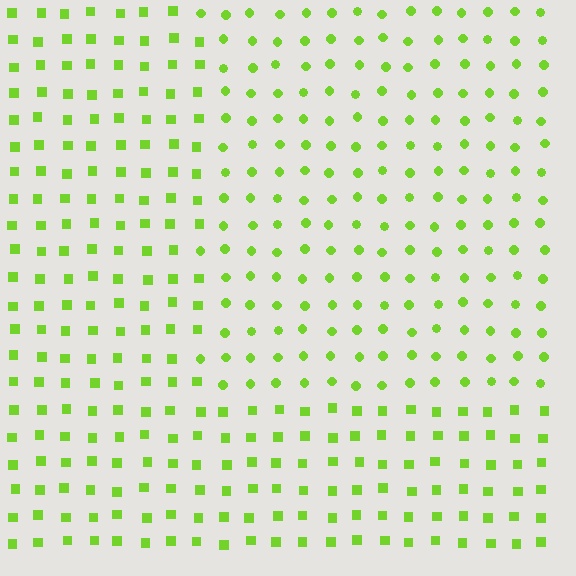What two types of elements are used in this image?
The image uses circles inside the rectangle region and squares outside it.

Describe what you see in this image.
The image is filled with small lime elements arranged in a uniform grid. A rectangle-shaped region contains circles, while the surrounding area contains squares. The boundary is defined purely by the change in element shape.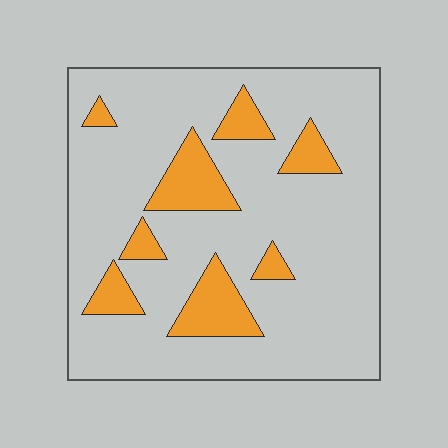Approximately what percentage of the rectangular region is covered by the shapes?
Approximately 15%.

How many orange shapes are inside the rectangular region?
8.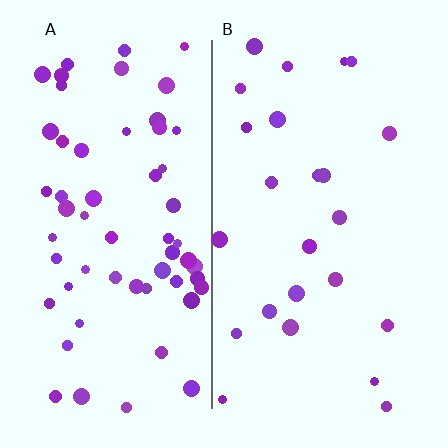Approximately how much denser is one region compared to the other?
Approximately 2.4× — region A over region B.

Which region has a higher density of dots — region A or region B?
A (the left).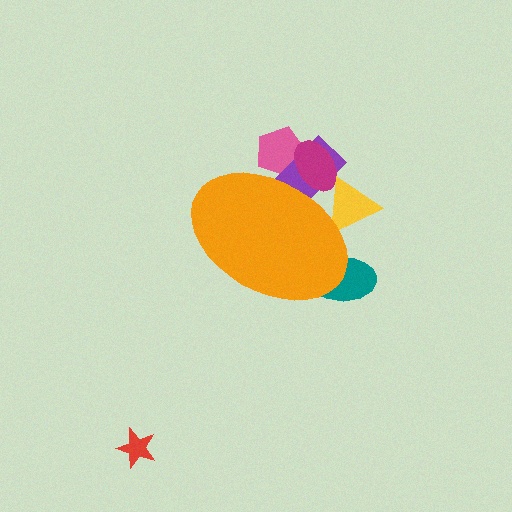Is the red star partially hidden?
No, the red star is fully visible.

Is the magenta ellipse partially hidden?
Yes, the magenta ellipse is partially hidden behind the orange ellipse.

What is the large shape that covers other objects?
An orange ellipse.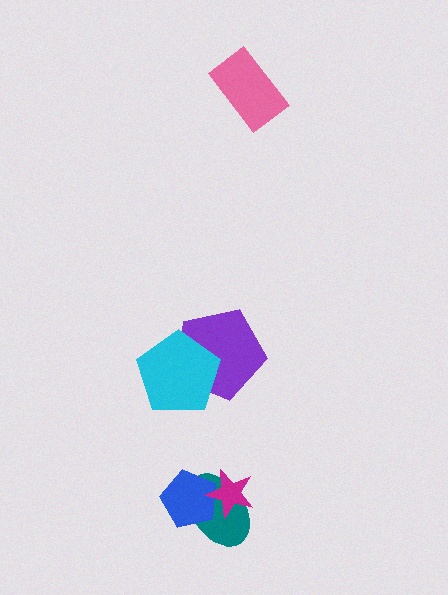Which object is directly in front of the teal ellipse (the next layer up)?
The blue pentagon is directly in front of the teal ellipse.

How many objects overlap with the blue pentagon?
2 objects overlap with the blue pentagon.